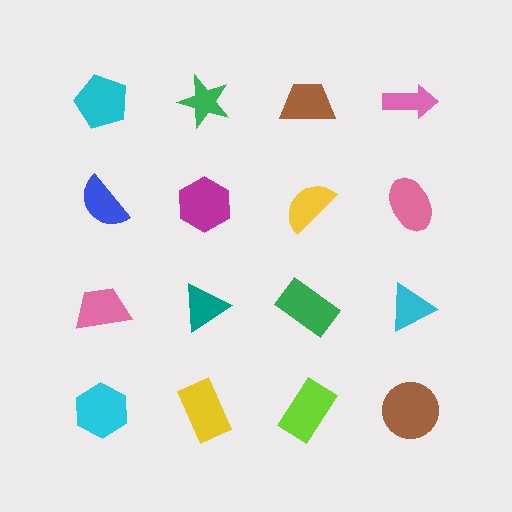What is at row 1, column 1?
A cyan pentagon.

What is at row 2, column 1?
A blue semicircle.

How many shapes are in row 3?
4 shapes.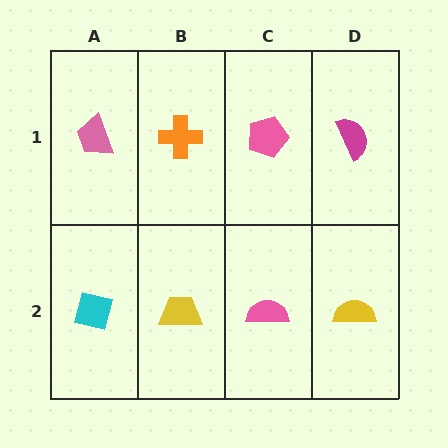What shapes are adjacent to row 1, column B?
A yellow trapezoid (row 2, column B), a pink trapezoid (row 1, column A), a pink pentagon (row 1, column C).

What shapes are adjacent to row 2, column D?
A magenta semicircle (row 1, column D), a pink semicircle (row 2, column C).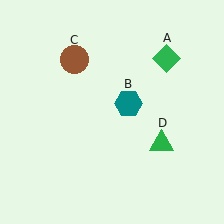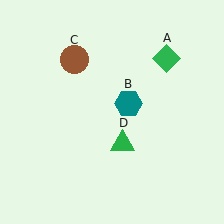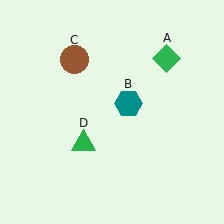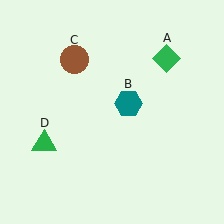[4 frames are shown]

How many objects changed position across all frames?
1 object changed position: green triangle (object D).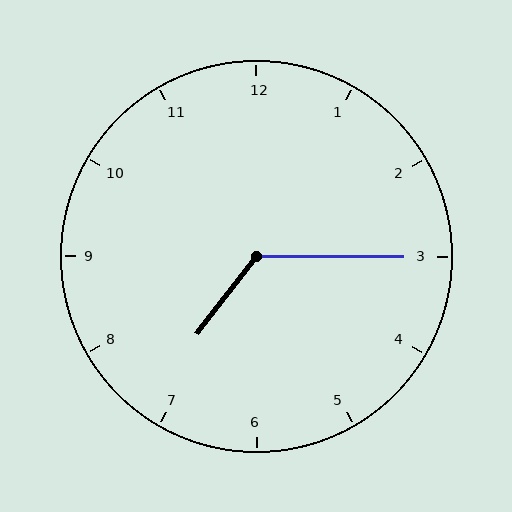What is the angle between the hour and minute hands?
Approximately 128 degrees.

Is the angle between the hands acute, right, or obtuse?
It is obtuse.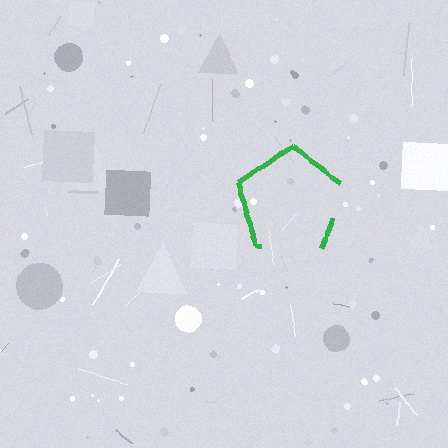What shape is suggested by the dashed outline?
The dashed outline suggests a pentagon.